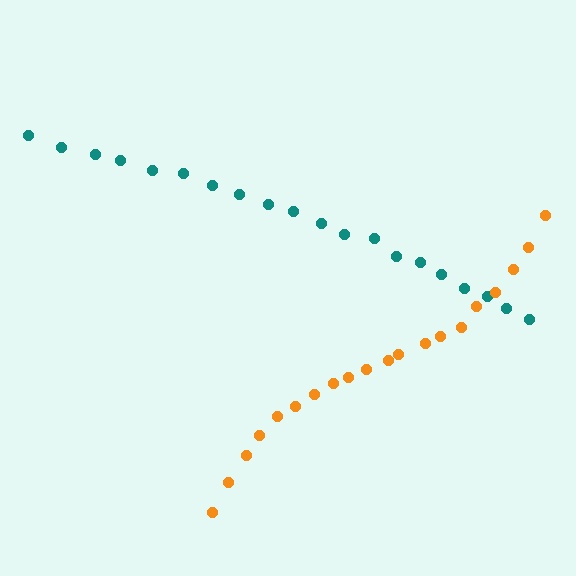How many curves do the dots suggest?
There are 2 distinct paths.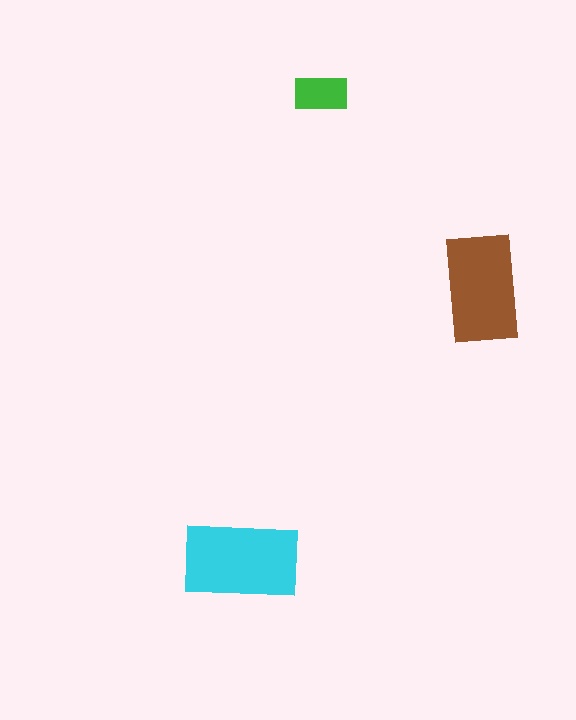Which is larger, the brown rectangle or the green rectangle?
The brown one.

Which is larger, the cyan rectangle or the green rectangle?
The cyan one.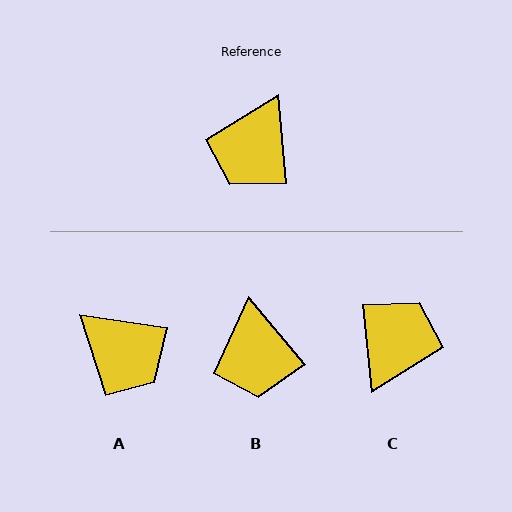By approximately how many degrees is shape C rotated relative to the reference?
Approximately 179 degrees clockwise.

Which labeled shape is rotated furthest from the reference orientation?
C, about 179 degrees away.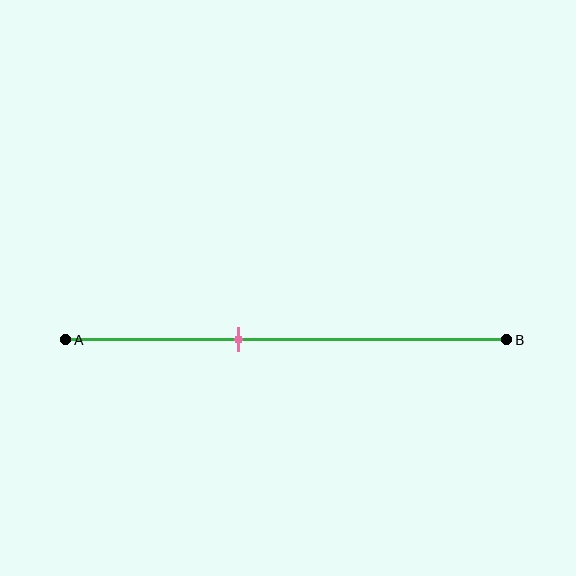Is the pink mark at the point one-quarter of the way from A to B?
No, the mark is at about 40% from A, not at the 25% one-quarter point.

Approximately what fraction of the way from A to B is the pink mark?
The pink mark is approximately 40% of the way from A to B.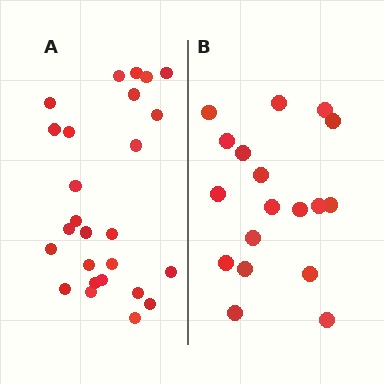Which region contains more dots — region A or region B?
Region A (the left region) has more dots.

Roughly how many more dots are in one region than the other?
Region A has roughly 8 or so more dots than region B.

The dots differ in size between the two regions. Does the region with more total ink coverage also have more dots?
No. Region B has more total ink coverage because its dots are larger, but region A actually contains more individual dots. Total area can be misleading — the number of items is what matters here.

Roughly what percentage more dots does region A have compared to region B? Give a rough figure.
About 45% more.